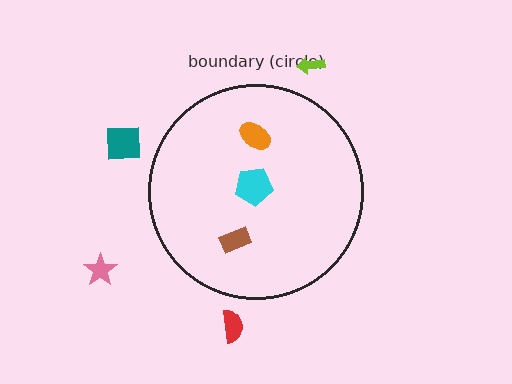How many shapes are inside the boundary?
3 inside, 4 outside.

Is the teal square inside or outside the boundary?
Outside.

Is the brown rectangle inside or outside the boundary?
Inside.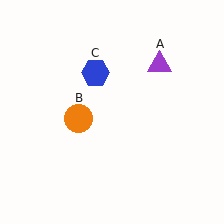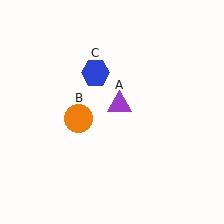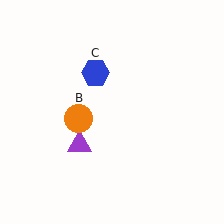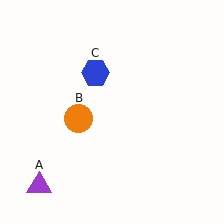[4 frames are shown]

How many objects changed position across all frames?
1 object changed position: purple triangle (object A).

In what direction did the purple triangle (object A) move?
The purple triangle (object A) moved down and to the left.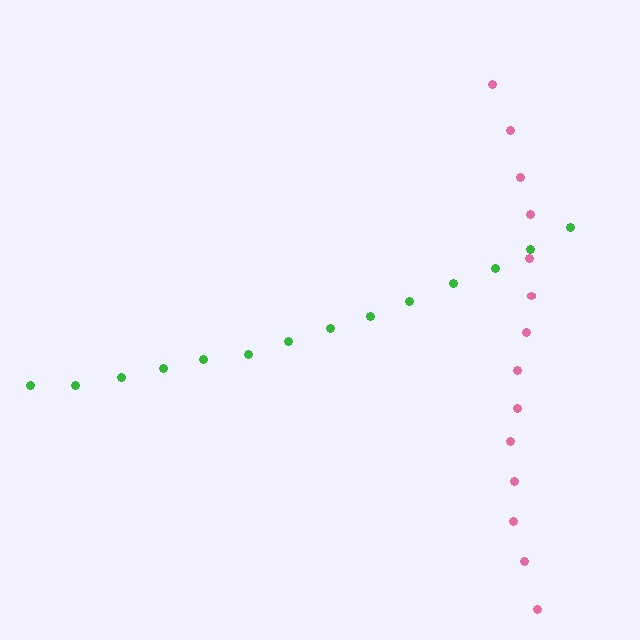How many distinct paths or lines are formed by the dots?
There are 2 distinct paths.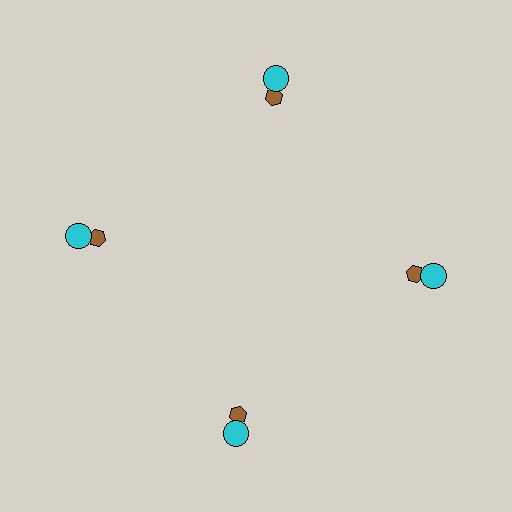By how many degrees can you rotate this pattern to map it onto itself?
The pattern maps onto itself every 90 degrees of rotation.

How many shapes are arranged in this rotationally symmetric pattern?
There are 8 shapes, arranged in 4 groups of 2.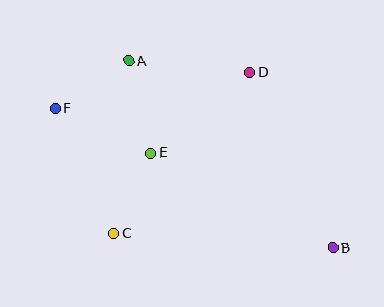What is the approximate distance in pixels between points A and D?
The distance between A and D is approximately 121 pixels.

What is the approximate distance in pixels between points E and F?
The distance between E and F is approximately 105 pixels.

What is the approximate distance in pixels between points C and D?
The distance between C and D is approximately 210 pixels.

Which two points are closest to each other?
Points A and F are closest to each other.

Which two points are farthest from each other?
Points B and F are farthest from each other.